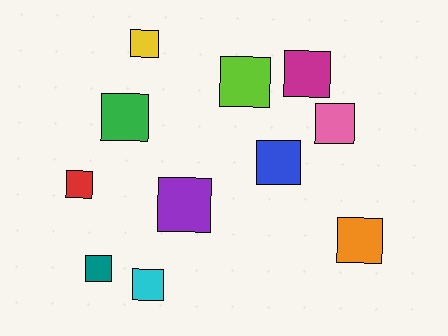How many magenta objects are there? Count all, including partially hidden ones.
There is 1 magenta object.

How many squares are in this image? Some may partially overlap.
There are 11 squares.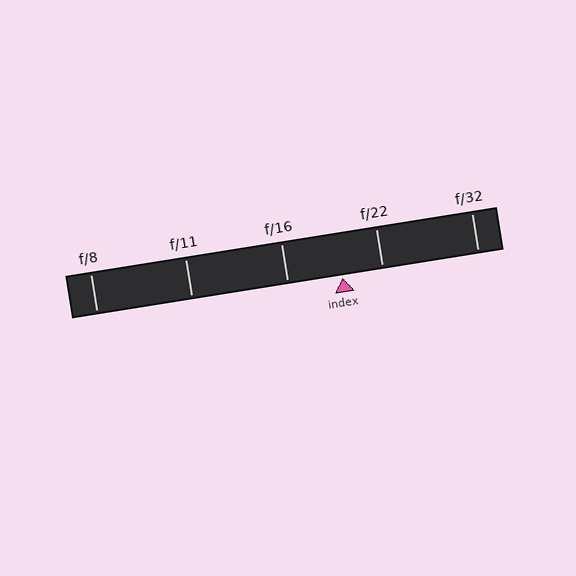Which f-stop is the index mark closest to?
The index mark is closest to f/22.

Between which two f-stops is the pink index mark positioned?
The index mark is between f/16 and f/22.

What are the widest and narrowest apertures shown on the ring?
The widest aperture shown is f/8 and the narrowest is f/32.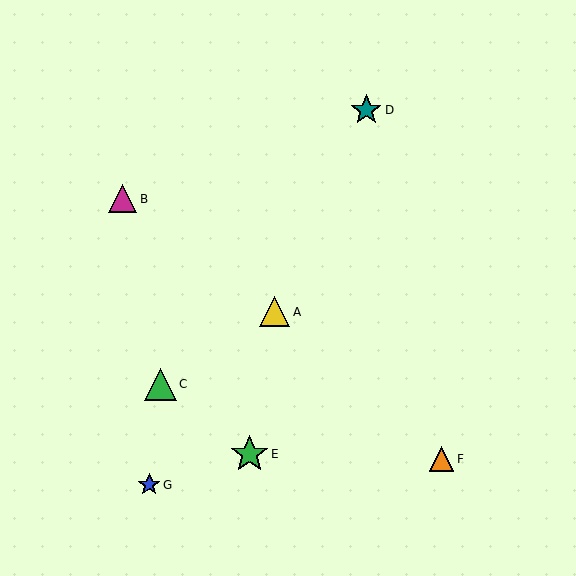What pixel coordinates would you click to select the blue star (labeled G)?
Click at (149, 485) to select the blue star G.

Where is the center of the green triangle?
The center of the green triangle is at (160, 384).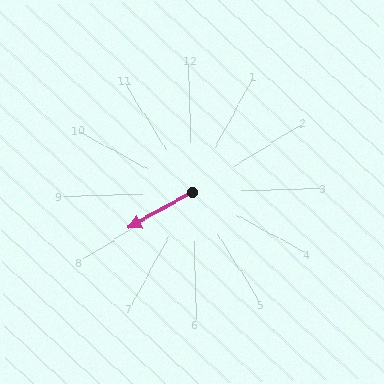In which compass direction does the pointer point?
Southwest.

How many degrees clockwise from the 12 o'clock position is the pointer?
Approximately 243 degrees.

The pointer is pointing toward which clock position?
Roughly 8 o'clock.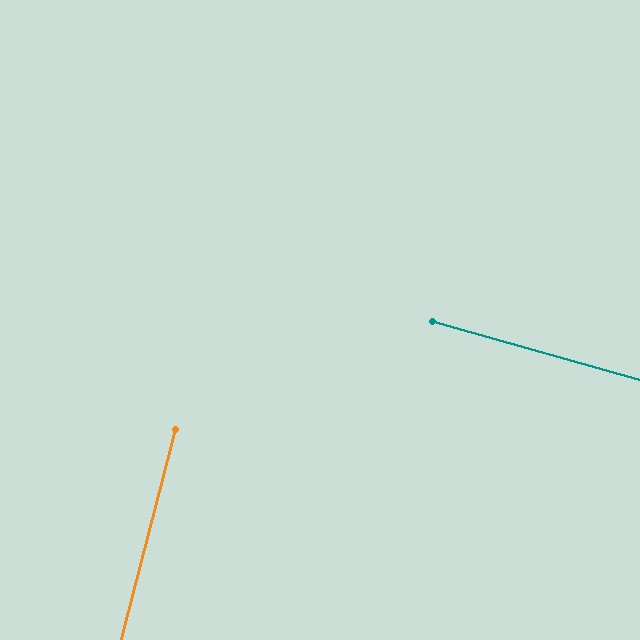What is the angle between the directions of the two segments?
Approximately 89 degrees.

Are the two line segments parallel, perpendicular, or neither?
Perpendicular — they meet at approximately 89°.